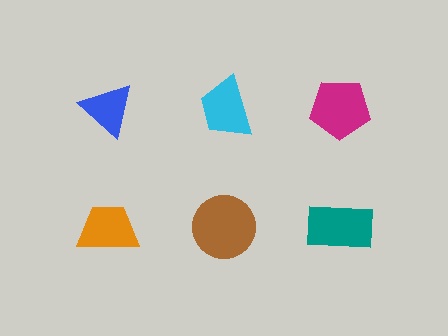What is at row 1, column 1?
A blue triangle.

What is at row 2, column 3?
A teal rectangle.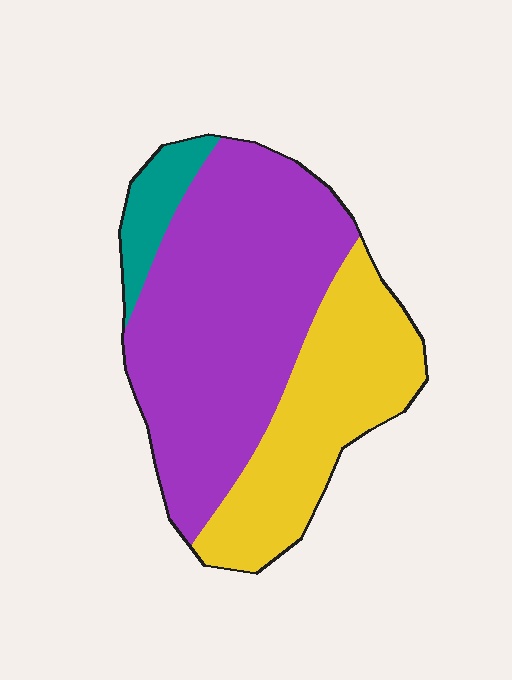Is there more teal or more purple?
Purple.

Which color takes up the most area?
Purple, at roughly 60%.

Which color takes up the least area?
Teal, at roughly 10%.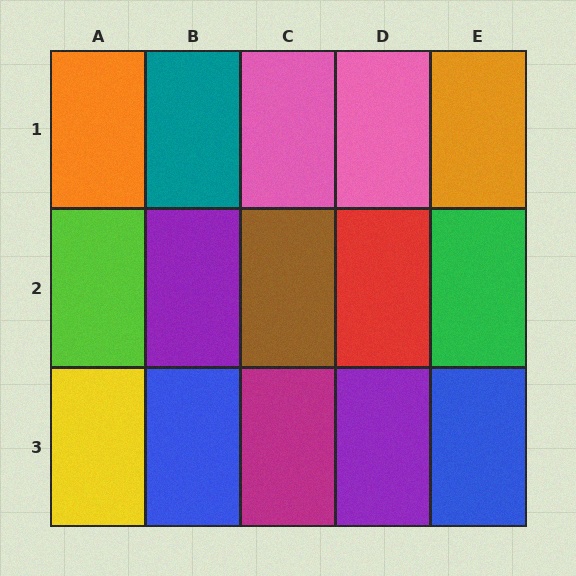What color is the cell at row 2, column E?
Green.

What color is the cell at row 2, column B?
Purple.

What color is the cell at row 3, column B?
Blue.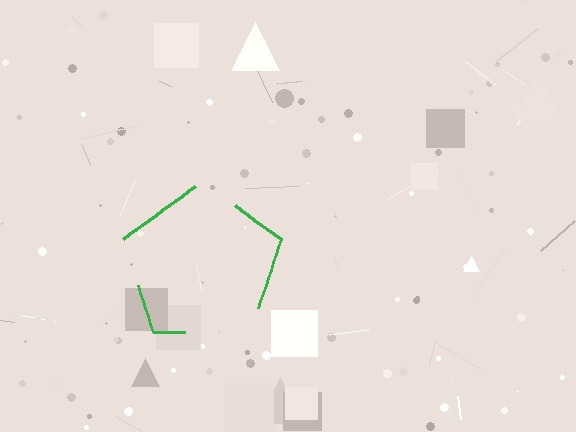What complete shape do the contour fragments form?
The contour fragments form a pentagon.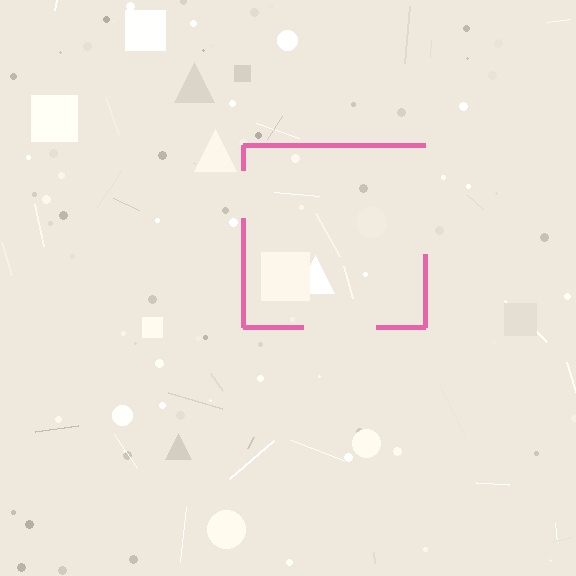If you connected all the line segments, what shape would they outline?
They would outline a square.